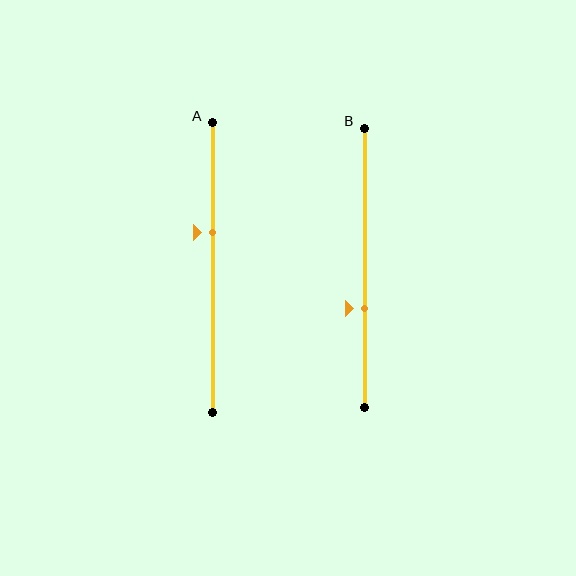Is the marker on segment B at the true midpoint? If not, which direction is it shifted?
No, the marker on segment B is shifted downward by about 15% of the segment length.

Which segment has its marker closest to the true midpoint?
Segment A has its marker closest to the true midpoint.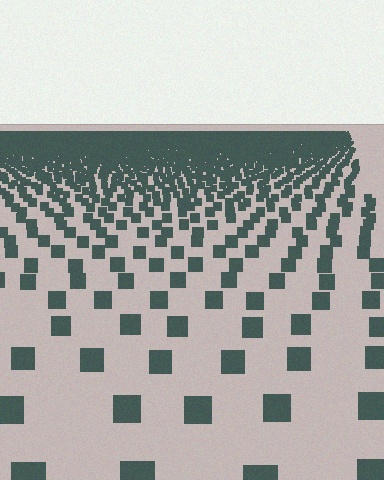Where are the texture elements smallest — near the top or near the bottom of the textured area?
Near the top.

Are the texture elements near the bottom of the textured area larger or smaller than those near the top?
Larger. Near the bottom, elements are closer to the viewer and appear at a bigger on-screen size.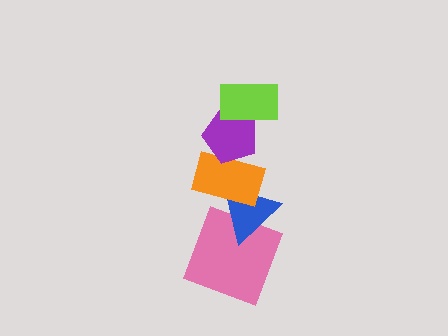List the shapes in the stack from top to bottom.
From top to bottom: the lime rectangle, the purple pentagon, the orange rectangle, the blue triangle, the pink square.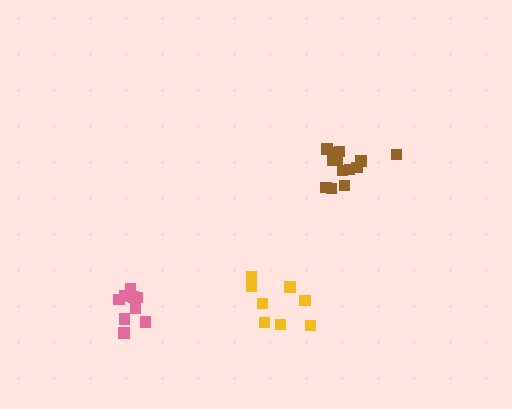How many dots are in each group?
Group 1: 9 dots, Group 2: 13 dots, Group 3: 8 dots (30 total).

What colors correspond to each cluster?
The clusters are colored: pink, brown, yellow.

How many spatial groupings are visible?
There are 3 spatial groupings.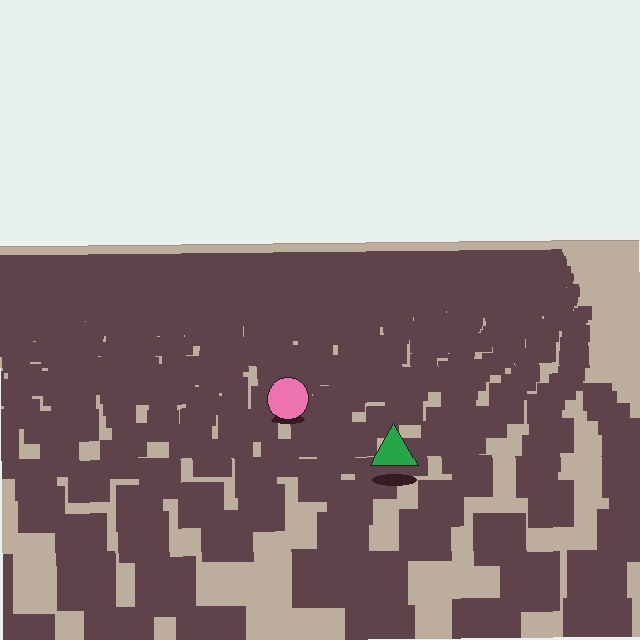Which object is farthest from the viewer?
The pink circle is farthest from the viewer. It appears smaller and the ground texture around it is denser.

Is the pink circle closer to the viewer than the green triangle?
No. The green triangle is closer — you can tell from the texture gradient: the ground texture is coarser near it.